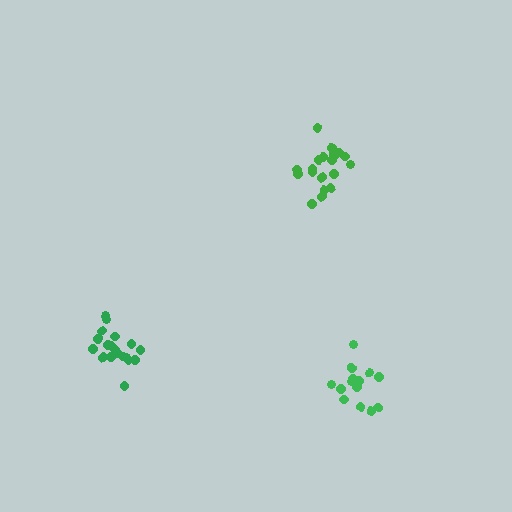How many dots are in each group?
Group 1: 14 dots, Group 2: 20 dots, Group 3: 19 dots (53 total).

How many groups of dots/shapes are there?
There are 3 groups.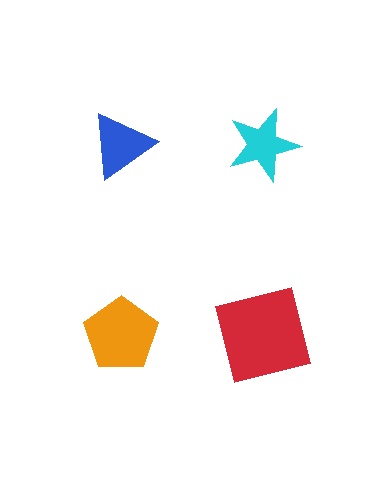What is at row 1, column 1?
A blue triangle.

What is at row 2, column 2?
A red square.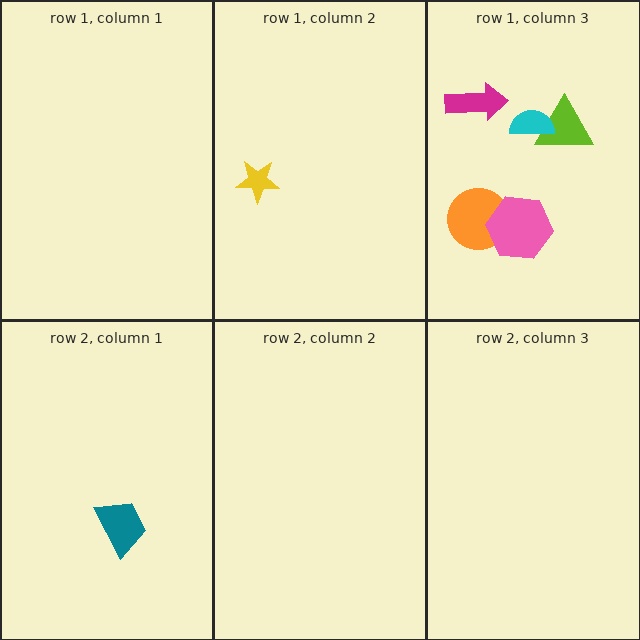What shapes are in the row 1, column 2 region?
The yellow star.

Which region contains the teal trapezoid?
The row 2, column 1 region.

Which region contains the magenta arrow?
The row 1, column 3 region.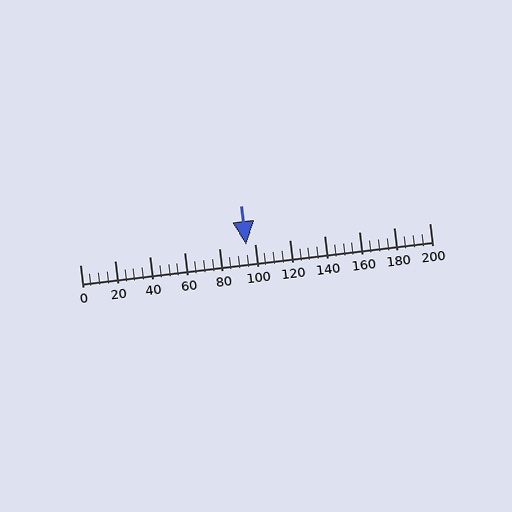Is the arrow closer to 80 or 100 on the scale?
The arrow is closer to 100.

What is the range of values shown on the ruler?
The ruler shows values from 0 to 200.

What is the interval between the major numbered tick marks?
The major tick marks are spaced 20 units apart.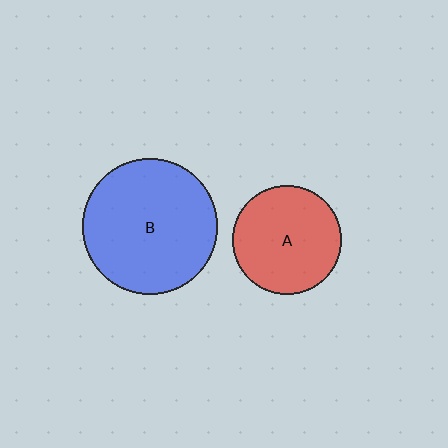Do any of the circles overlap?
No, none of the circles overlap.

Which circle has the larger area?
Circle B (blue).